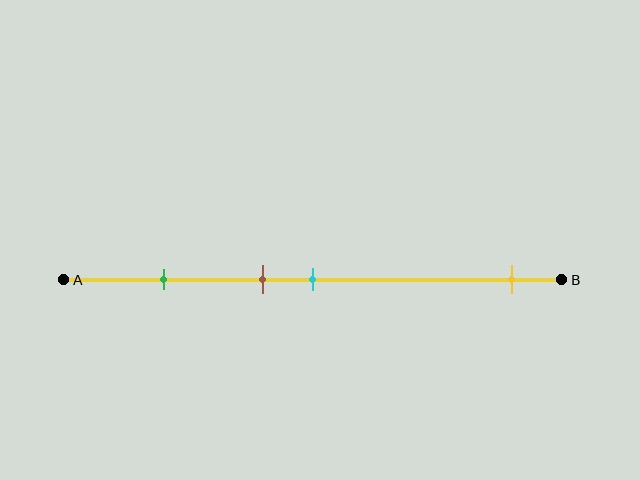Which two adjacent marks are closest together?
The brown and cyan marks are the closest adjacent pair.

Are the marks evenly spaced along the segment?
No, the marks are not evenly spaced.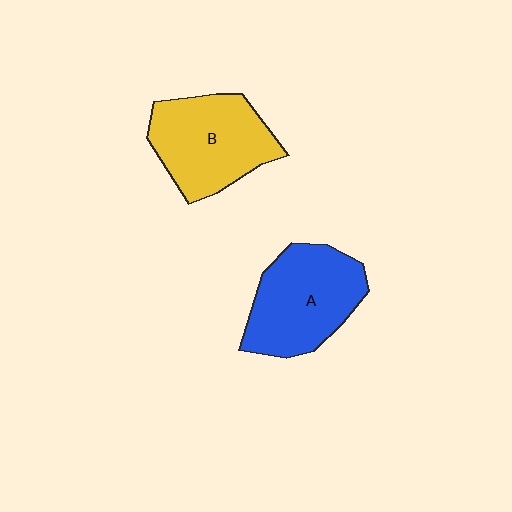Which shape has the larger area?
Shape A (blue).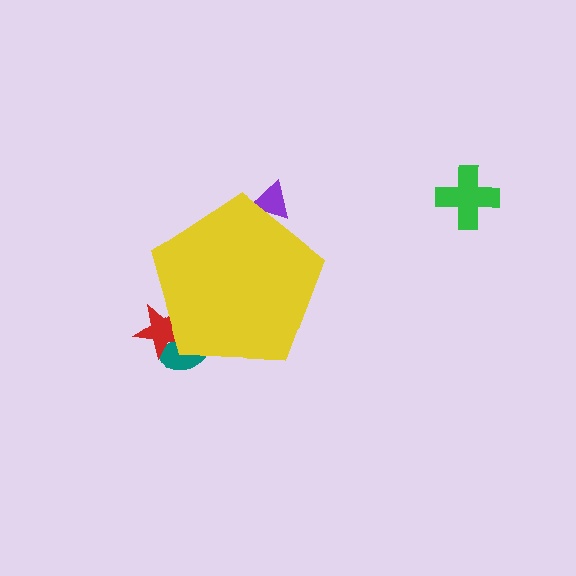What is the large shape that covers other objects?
A yellow pentagon.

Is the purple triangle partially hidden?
Yes, the purple triangle is partially hidden behind the yellow pentagon.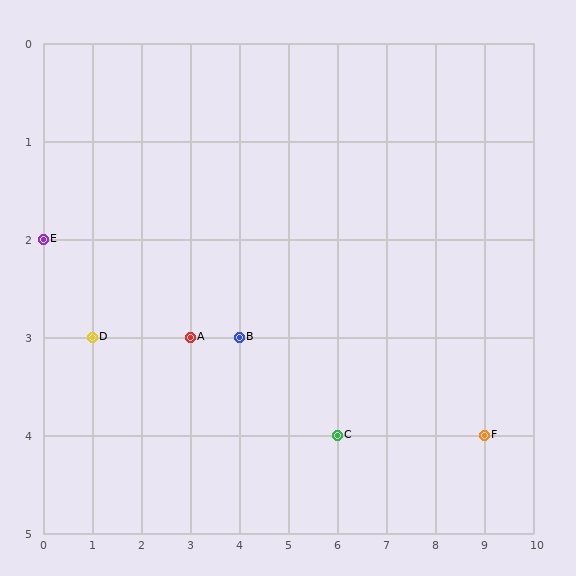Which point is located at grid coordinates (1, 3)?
Point D is at (1, 3).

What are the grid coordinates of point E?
Point E is at grid coordinates (0, 2).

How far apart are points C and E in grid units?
Points C and E are 6 columns and 2 rows apart (about 6.3 grid units diagonally).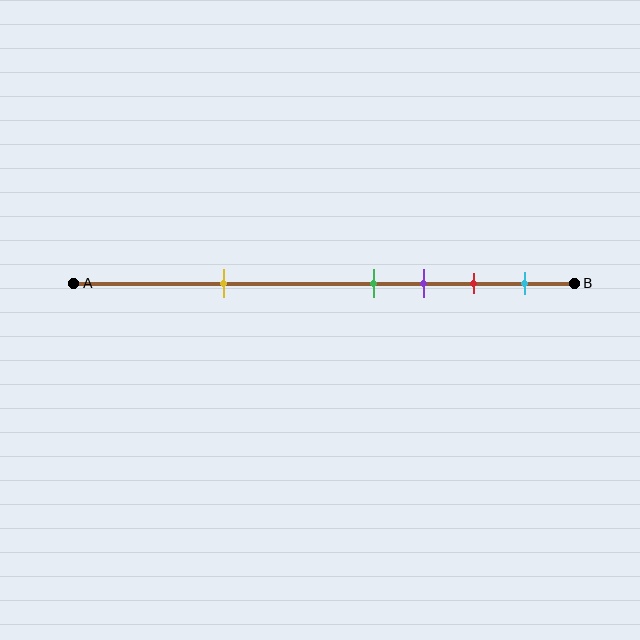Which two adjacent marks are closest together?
The green and purple marks are the closest adjacent pair.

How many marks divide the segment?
There are 5 marks dividing the segment.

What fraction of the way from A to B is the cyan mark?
The cyan mark is approximately 90% (0.9) of the way from A to B.